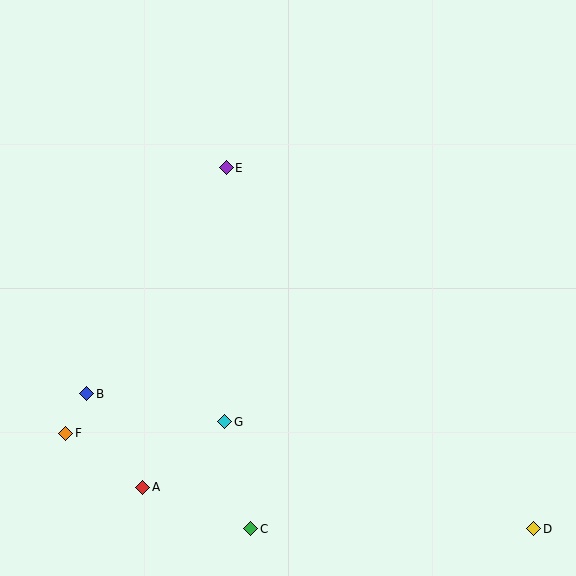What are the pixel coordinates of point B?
Point B is at (87, 394).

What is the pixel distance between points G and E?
The distance between G and E is 254 pixels.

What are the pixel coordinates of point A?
Point A is at (143, 487).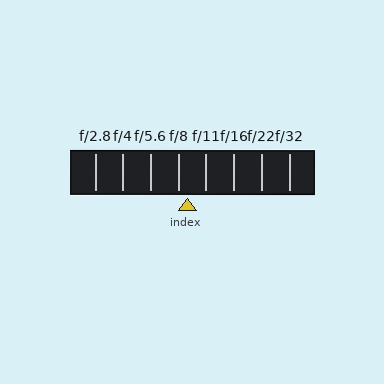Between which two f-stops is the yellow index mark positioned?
The index mark is between f/8 and f/11.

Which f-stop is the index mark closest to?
The index mark is closest to f/8.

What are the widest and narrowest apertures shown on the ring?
The widest aperture shown is f/2.8 and the narrowest is f/32.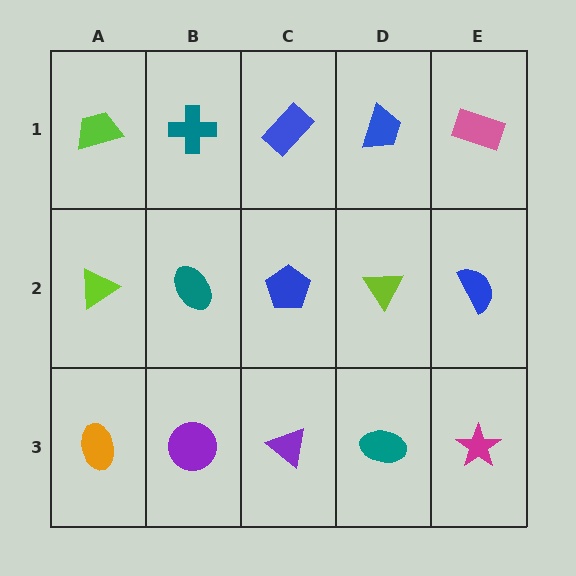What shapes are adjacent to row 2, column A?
A lime trapezoid (row 1, column A), an orange ellipse (row 3, column A), a teal ellipse (row 2, column B).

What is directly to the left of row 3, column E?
A teal ellipse.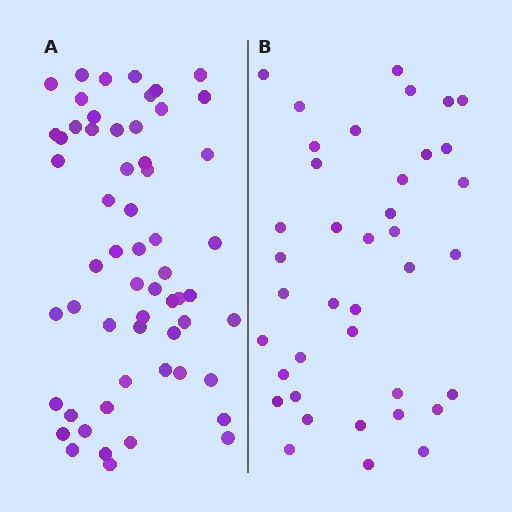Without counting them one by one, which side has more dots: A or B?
Region A (the left region) has more dots.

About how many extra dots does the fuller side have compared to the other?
Region A has approximately 20 more dots than region B.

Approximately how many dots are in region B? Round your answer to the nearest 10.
About 40 dots. (The exact count is 39, which rounds to 40.)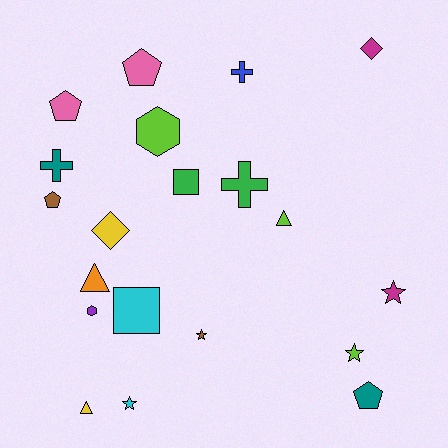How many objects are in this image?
There are 20 objects.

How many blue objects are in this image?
There is 1 blue object.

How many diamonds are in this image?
There are 2 diamonds.